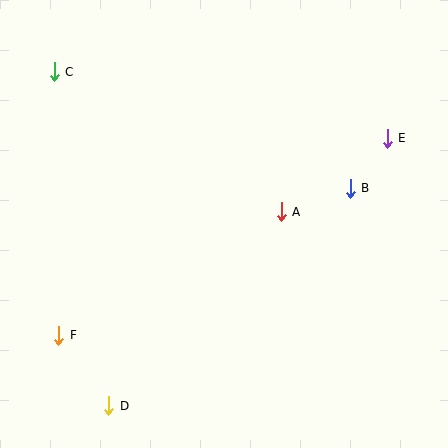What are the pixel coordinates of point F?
Point F is at (59, 335).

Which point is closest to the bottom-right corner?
Point B is closest to the bottom-right corner.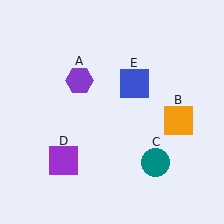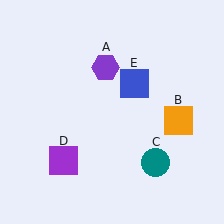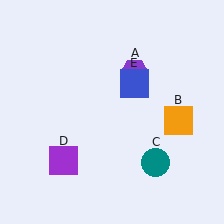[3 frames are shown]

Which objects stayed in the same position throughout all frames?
Orange square (object B) and teal circle (object C) and purple square (object D) and blue square (object E) remained stationary.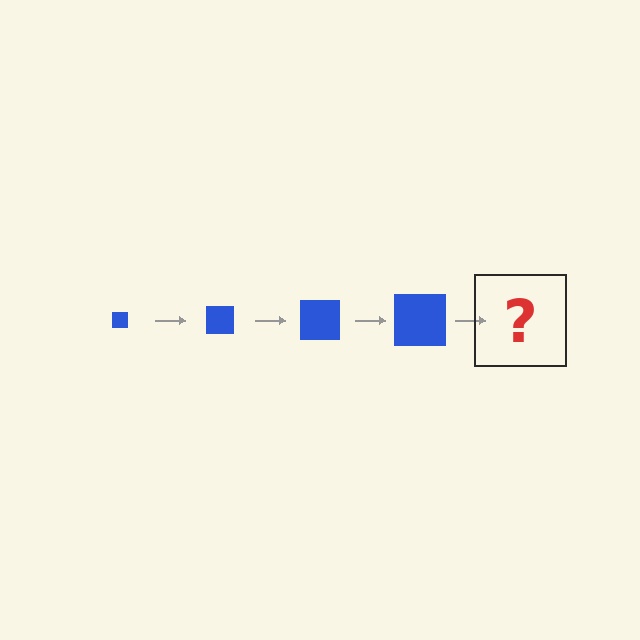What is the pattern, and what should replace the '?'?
The pattern is that the square gets progressively larger each step. The '?' should be a blue square, larger than the previous one.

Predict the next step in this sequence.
The next step is a blue square, larger than the previous one.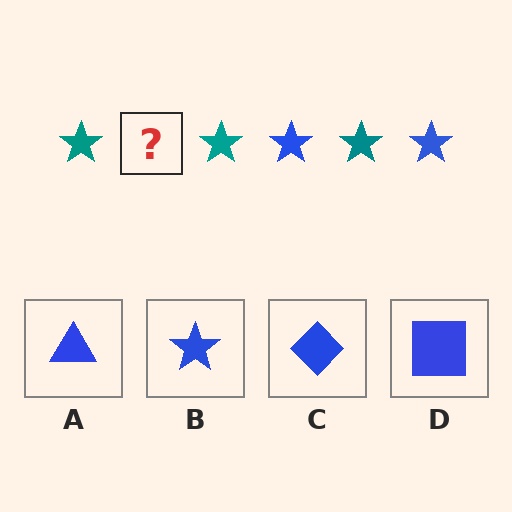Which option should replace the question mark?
Option B.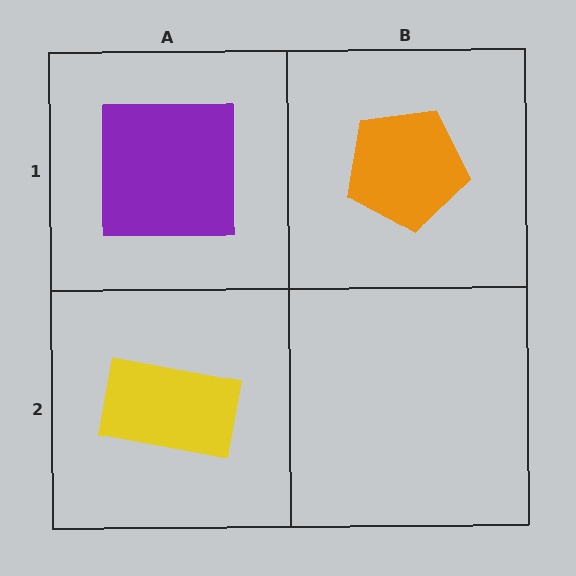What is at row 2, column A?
A yellow rectangle.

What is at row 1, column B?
An orange pentagon.